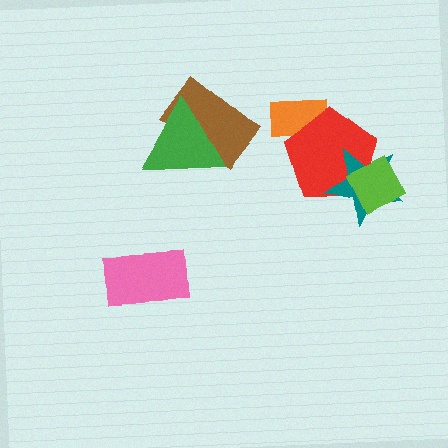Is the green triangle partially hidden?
No, no other shape covers it.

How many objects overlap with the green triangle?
1 object overlaps with the green triangle.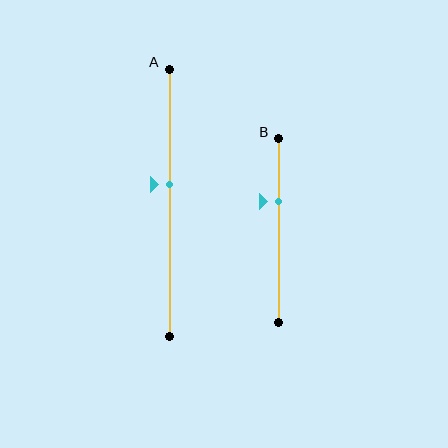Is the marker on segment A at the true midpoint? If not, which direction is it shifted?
No, the marker on segment A is shifted upward by about 7% of the segment length.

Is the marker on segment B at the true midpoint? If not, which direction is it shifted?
No, the marker on segment B is shifted upward by about 16% of the segment length.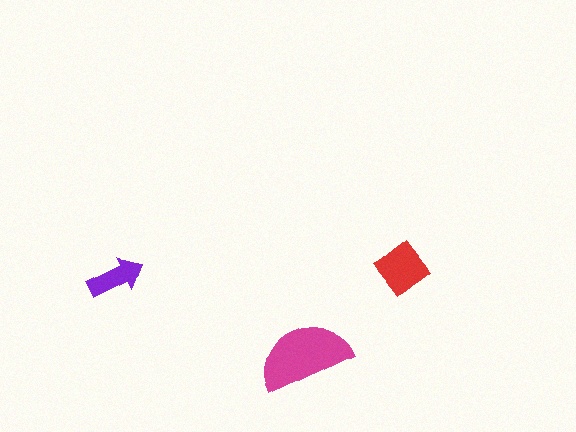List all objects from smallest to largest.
The purple arrow, the red diamond, the magenta semicircle.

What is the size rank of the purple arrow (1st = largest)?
3rd.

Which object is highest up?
The red diamond is topmost.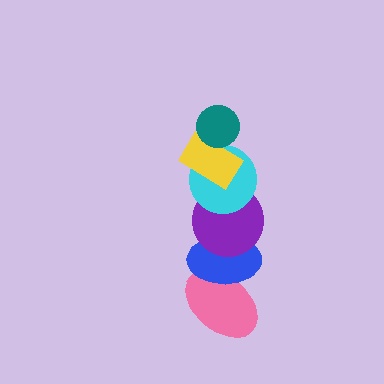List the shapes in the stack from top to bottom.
From top to bottom: the teal circle, the yellow rectangle, the cyan circle, the purple circle, the blue ellipse, the pink ellipse.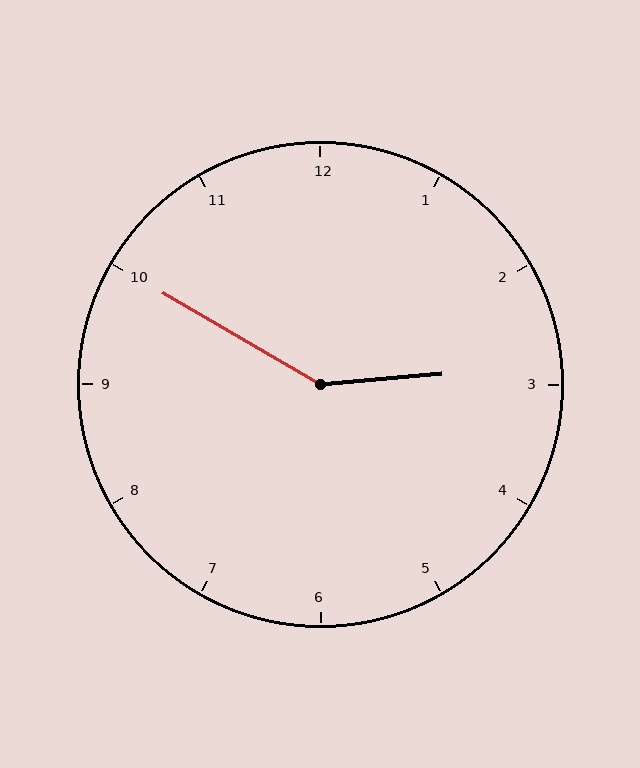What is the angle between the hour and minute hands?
Approximately 145 degrees.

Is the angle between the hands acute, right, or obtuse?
It is obtuse.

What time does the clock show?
2:50.